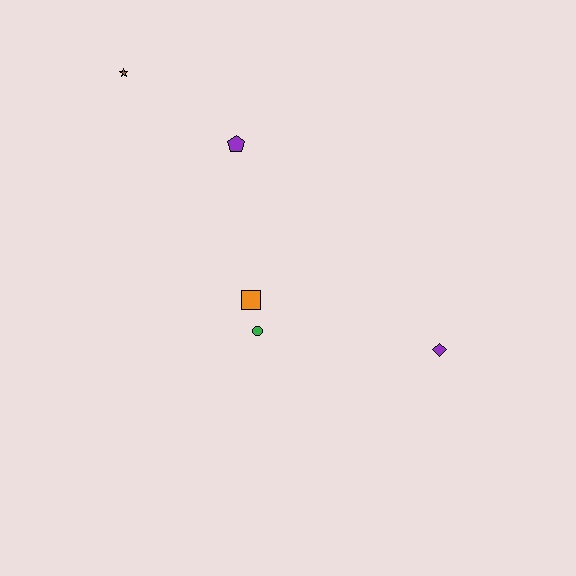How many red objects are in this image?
There are no red objects.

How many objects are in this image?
There are 5 objects.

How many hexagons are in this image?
There are no hexagons.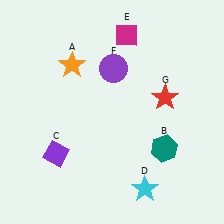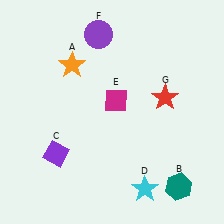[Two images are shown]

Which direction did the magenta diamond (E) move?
The magenta diamond (E) moved down.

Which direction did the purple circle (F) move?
The purple circle (F) moved up.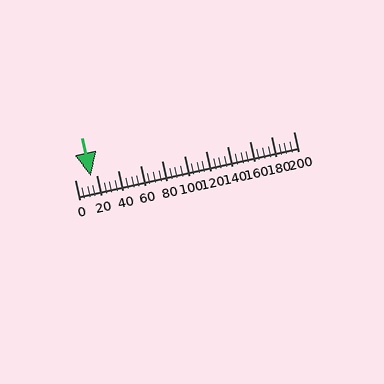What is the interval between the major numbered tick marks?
The major tick marks are spaced 20 units apart.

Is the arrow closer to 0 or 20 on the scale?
The arrow is closer to 20.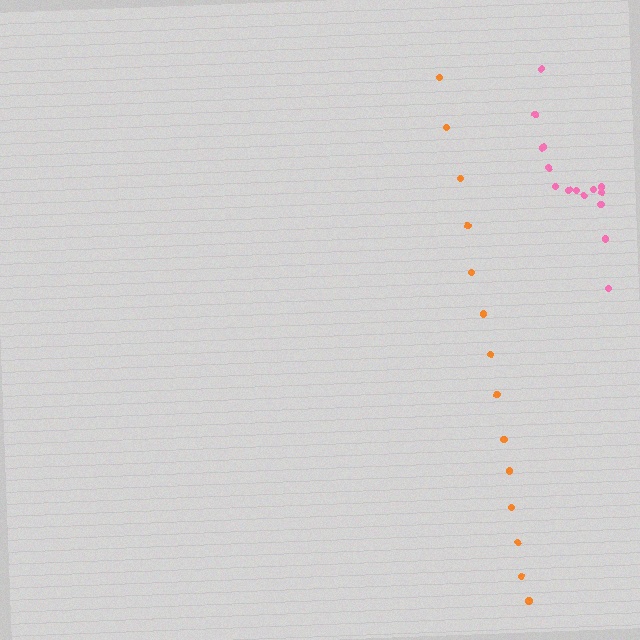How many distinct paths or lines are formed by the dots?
There are 2 distinct paths.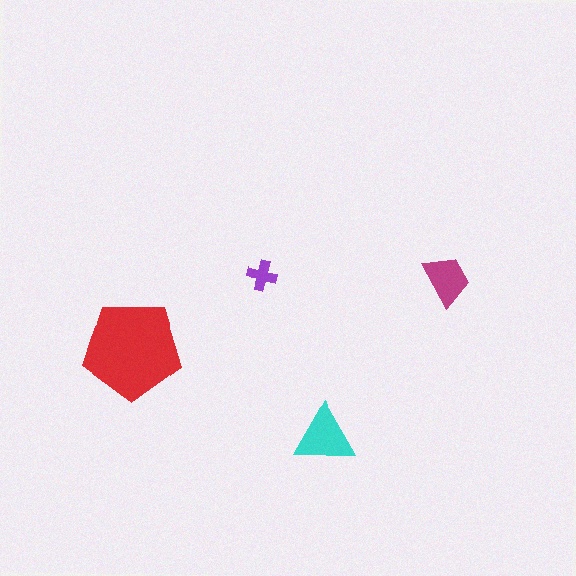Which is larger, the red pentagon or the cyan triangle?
The red pentagon.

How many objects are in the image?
There are 4 objects in the image.